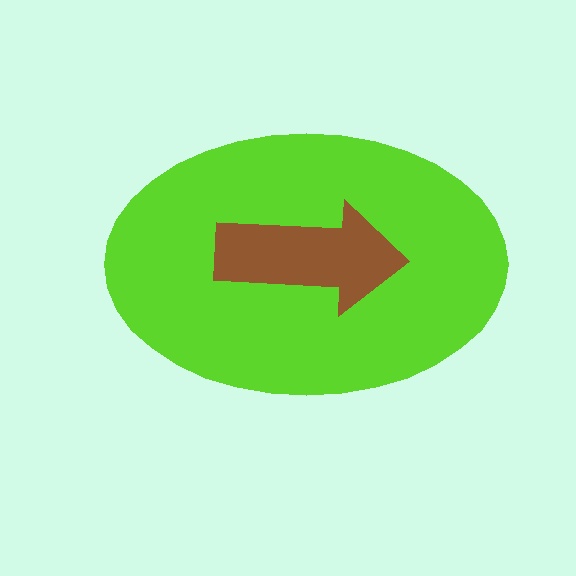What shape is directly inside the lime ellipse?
The brown arrow.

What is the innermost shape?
The brown arrow.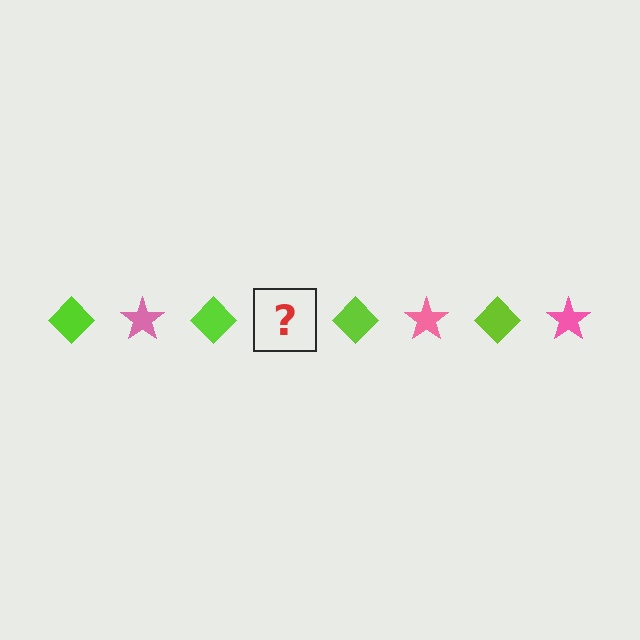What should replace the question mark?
The question mark should be replaced with a pink star.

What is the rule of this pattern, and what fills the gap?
The rule is that the pattern alternates between lime diamond and pink star. The gap should be filled with a pink star.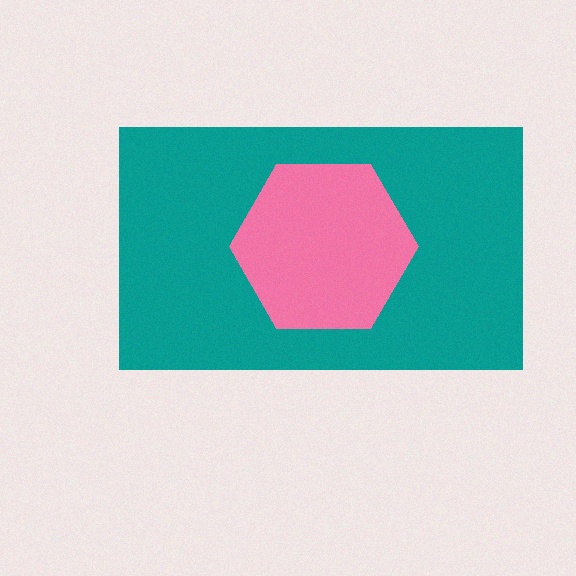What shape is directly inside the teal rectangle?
The pink hexagon.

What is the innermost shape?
The pink hexagon.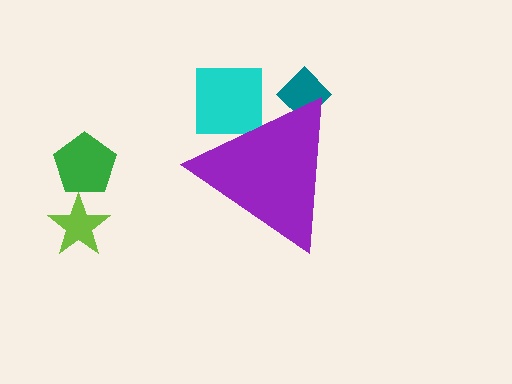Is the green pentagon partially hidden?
No, the green pentagon is fully visible.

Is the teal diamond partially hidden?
Yes, the teal diamond is partially hidden behind the purple triangle.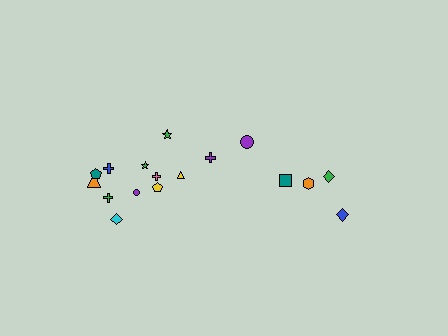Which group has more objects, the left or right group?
The left group.